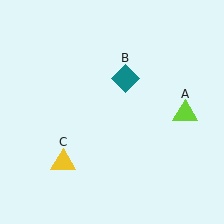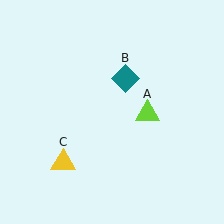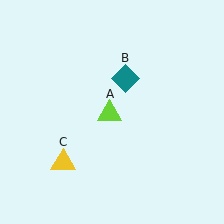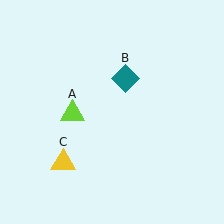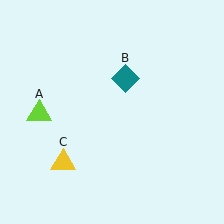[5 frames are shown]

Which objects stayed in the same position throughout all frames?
Teal diamond (object B) and yellow triangle (object C) remained stationary.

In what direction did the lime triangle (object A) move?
The lime triangle (object A) moved left.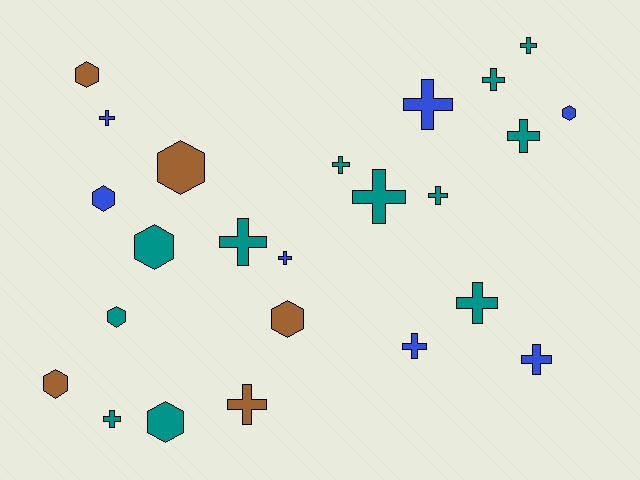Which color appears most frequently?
Teal, with 12 objects.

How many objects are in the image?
There are 24 objects.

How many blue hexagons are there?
There are 2 blue hexagons.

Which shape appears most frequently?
Cross, with 15 objects.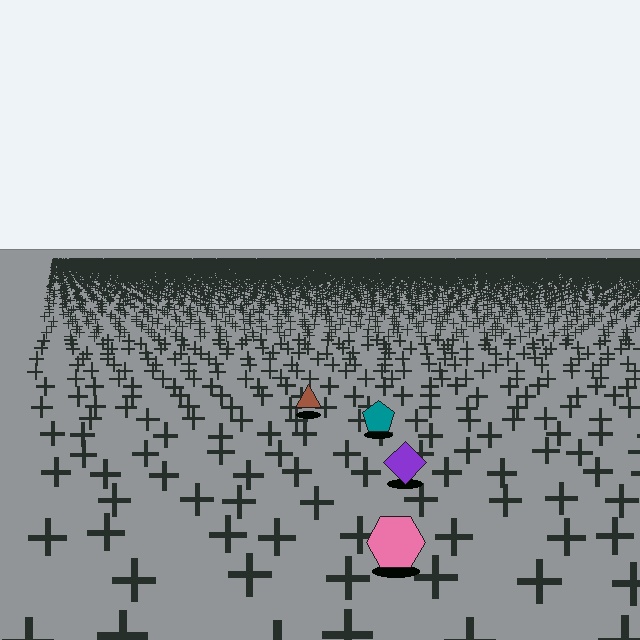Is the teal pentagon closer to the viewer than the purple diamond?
No. The purple diamond is closer — you can tell from the texture gradient: the ground texture is coarser near it.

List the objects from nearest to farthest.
From nearest to farthest: the pink hexagon, the purple diamond, the teal pentagon, the brown triangle.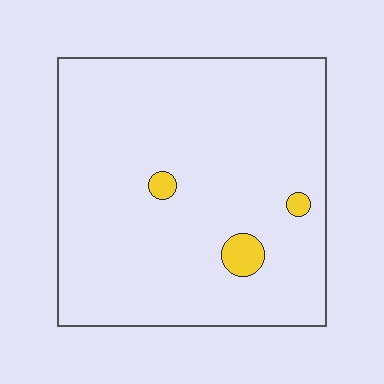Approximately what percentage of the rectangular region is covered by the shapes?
Approximately 5%.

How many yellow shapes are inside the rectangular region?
3.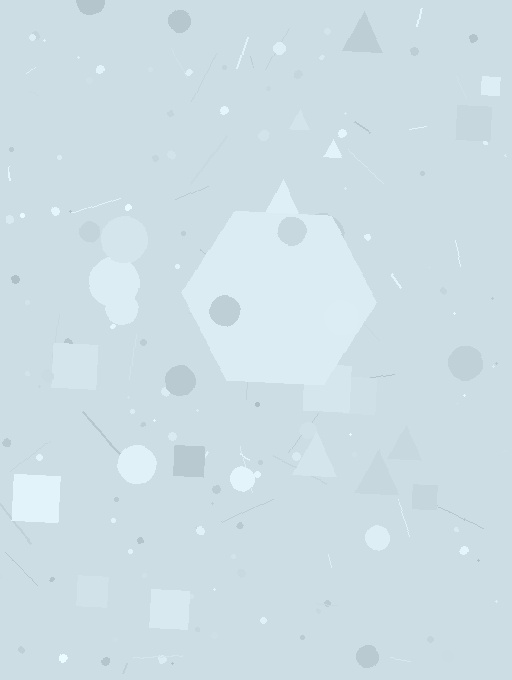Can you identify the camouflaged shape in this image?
The camouflaged shape is a hexagon.